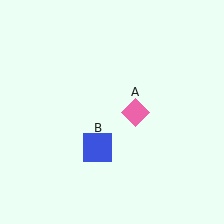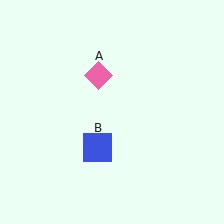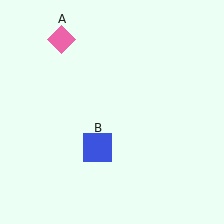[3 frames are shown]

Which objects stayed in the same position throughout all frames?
Blue square (object B) remained stationary.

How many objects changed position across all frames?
1 object changed position: pink diamond (object A).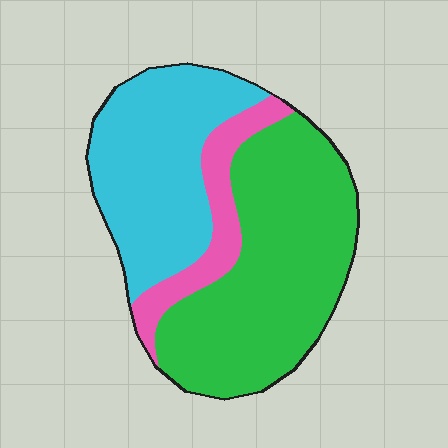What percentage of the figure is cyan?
Cyan takes up about three eighths (3/8) of the figure.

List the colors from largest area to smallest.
From largest to smallest: green, cyan, pink.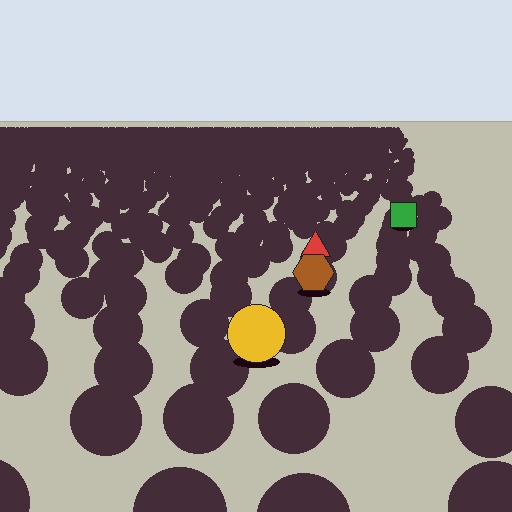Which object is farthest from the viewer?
The green square is farthest from the viewer. It appears smaller and the ground texture around it is denser.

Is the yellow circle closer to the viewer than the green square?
Yes. The yellow circle is closer — you can tell from the texture gradient: the ground texture is coarser near it.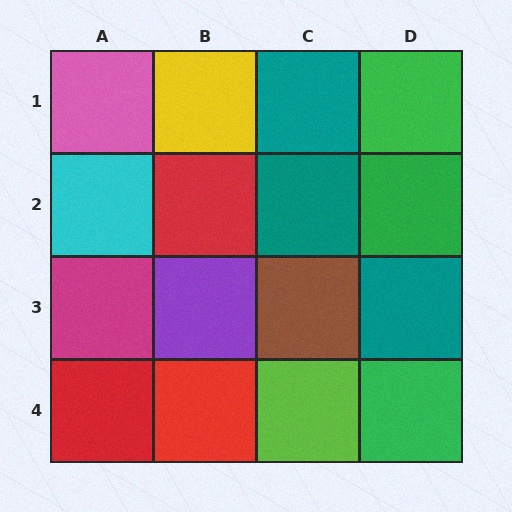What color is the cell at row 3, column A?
Magenta.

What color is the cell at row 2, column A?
Cyan.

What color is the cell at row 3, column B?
Purple.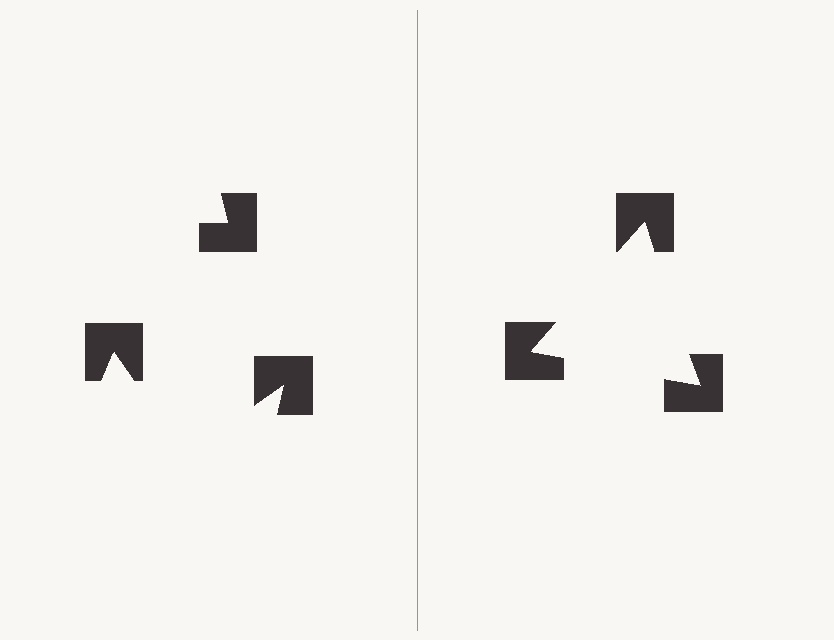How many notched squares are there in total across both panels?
6 — 3 on each side.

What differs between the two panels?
The notched squares are positioned identically on both sides; only the wedge orientations differ. On the right they align to a triangle; on the left they are misaligned.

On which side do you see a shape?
An illusory triangle appears on the right side. On the left side the wedge cuts are rotated, so no coherent shape forms.